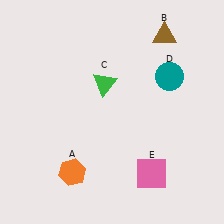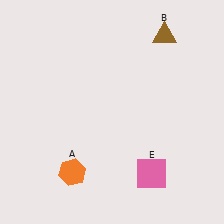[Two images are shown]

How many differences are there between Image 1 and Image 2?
There are 2 differences between the two images.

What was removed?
The green triangle (C), the teal circle (D) were removed in Image 2.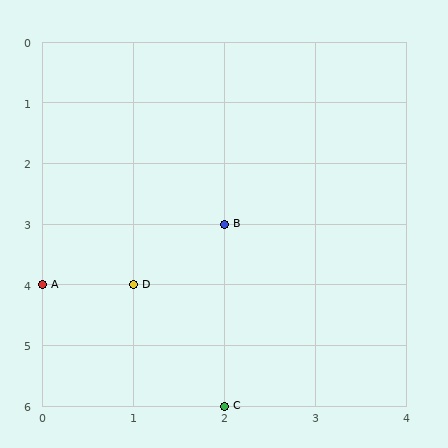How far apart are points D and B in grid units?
Points D and B are 1 column and 1 row apart (about 1.4 grid units diagonally).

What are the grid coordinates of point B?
Point B is at grid coordinates (2, 3).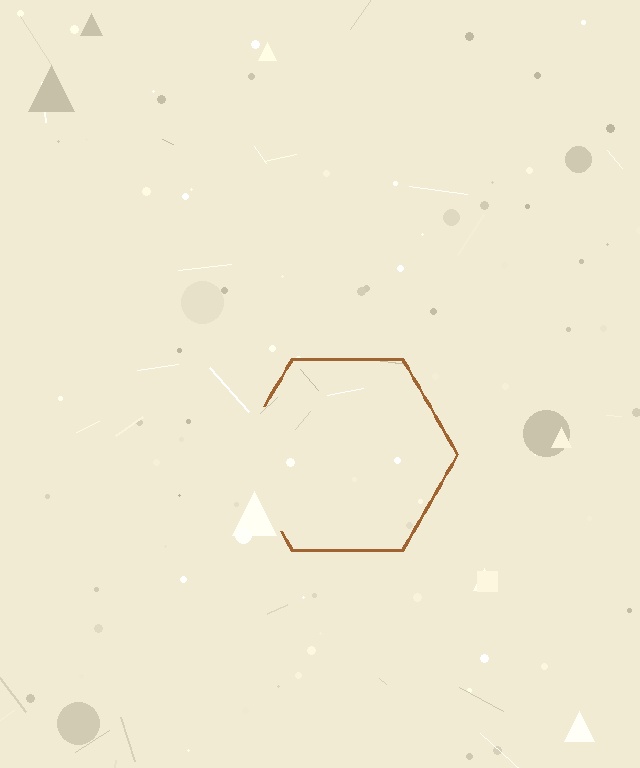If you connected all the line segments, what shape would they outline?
They would outline a hexagon.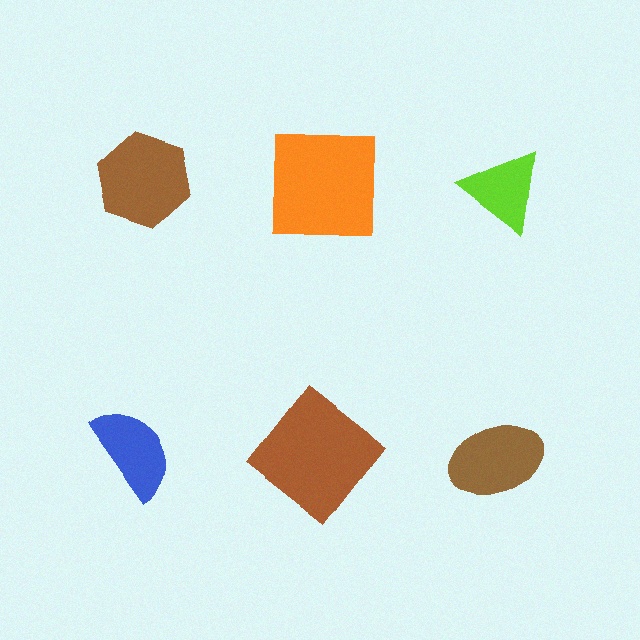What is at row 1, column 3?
A lime triangle.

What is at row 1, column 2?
An orange square.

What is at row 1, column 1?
A brown hexagon.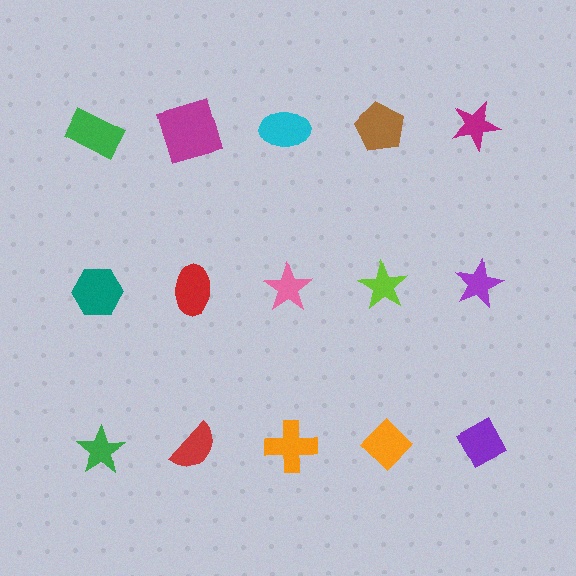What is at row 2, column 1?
A teal hexagon.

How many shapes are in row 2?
5 shapes.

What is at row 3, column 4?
An orange diamond.